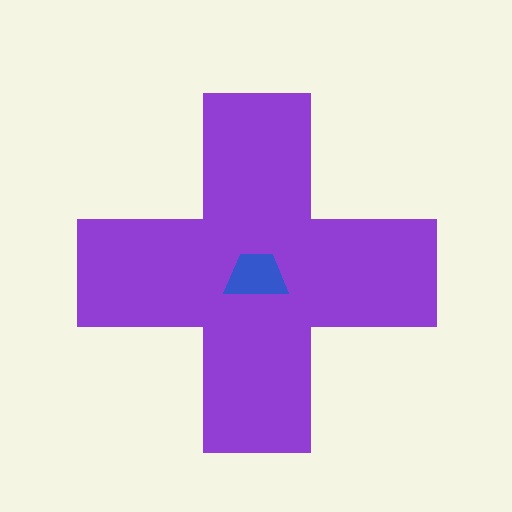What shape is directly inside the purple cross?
The blue trapezoid.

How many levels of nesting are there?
2.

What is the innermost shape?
The blue trapezoid.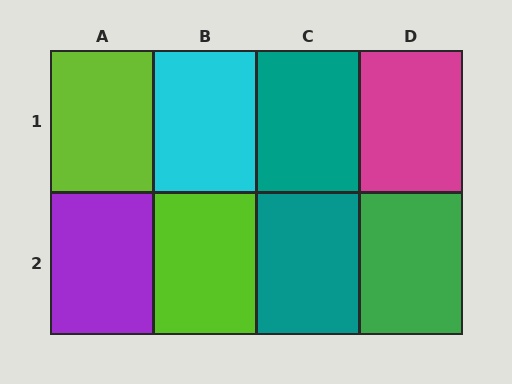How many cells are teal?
2 cells are teal.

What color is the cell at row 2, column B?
Lime.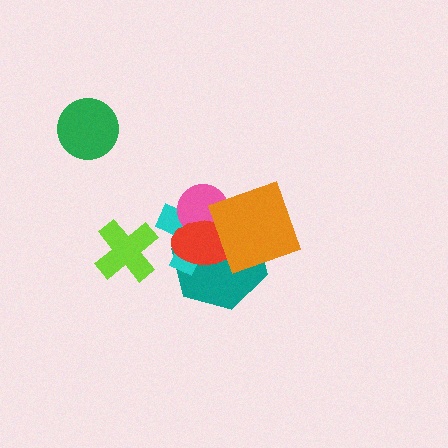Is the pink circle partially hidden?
Yes, it is partially covered by another shape.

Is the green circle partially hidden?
No, no other shape covers it.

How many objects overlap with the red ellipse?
4 objects overlap with the red ellipse.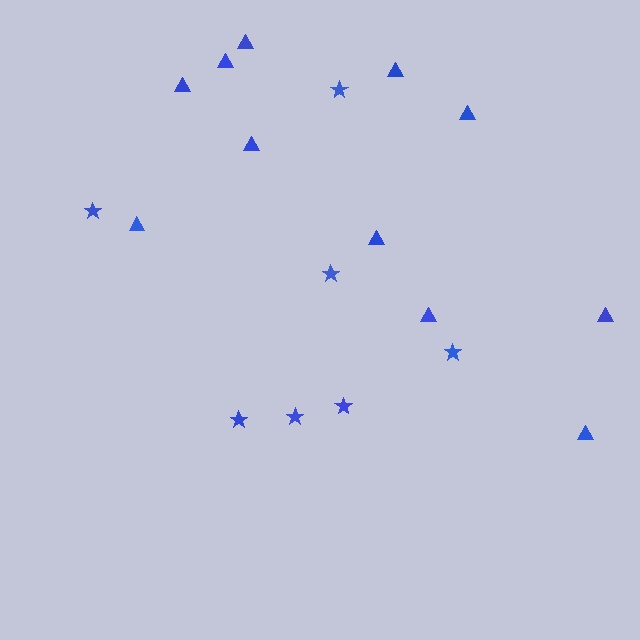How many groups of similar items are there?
There are 2 groups: one group of triangles (11) and one group of stars (7).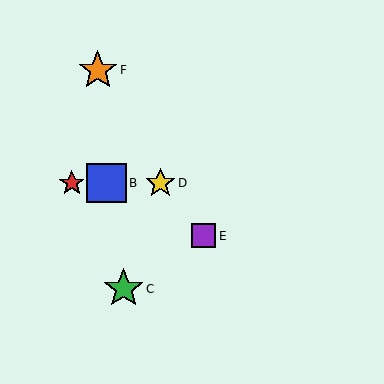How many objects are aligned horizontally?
3 objects (A, B, D) are aligned horizontally.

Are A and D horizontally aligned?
Yes, both are at y≈183.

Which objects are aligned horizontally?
Objects A, B, D are aligned horizontally.